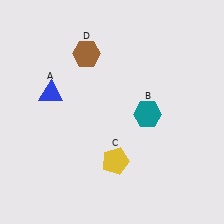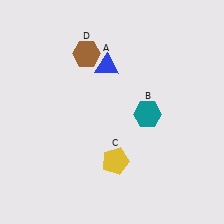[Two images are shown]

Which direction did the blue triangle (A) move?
The blue triangle (A) moved right.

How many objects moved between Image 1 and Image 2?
1 object moved between the two images.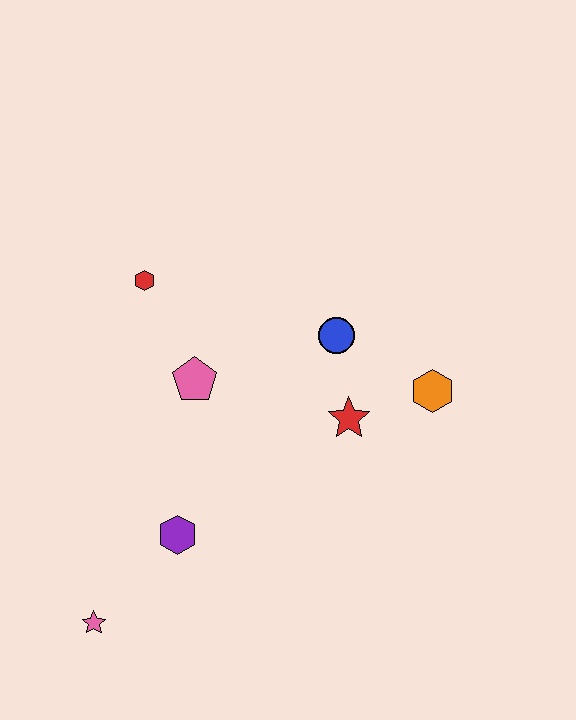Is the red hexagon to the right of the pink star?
Yes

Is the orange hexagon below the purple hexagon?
No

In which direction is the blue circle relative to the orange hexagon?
The blue circle is to the left of the orange hexagon.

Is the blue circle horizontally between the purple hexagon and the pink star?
No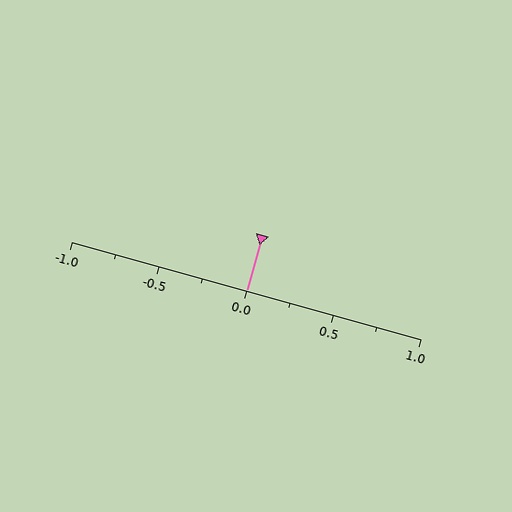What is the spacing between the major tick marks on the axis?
The major ticks are spaced 0.5 apart.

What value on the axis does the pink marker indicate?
The marker indicates approximately 0.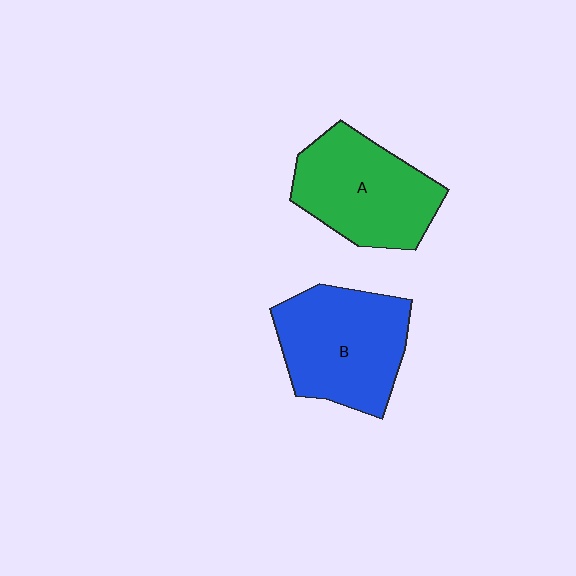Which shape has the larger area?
Shape B (blue).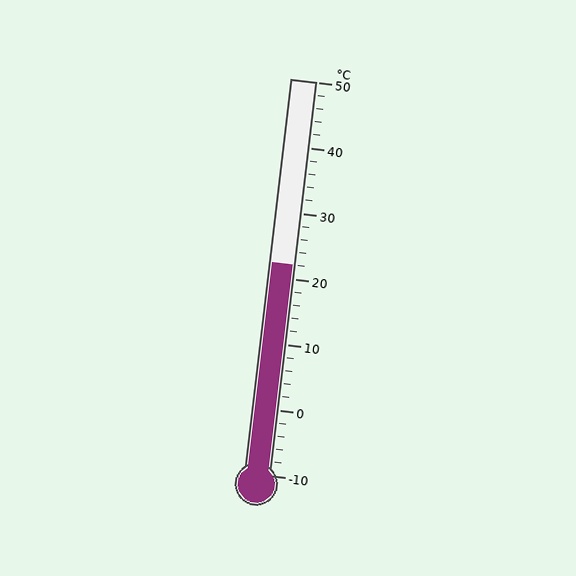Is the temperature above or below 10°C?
The temperature is above 10°C.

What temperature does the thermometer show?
The thermometer shows approximately 22°C.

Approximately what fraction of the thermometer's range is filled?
The thermometer is filled to approximately 55% of its range.